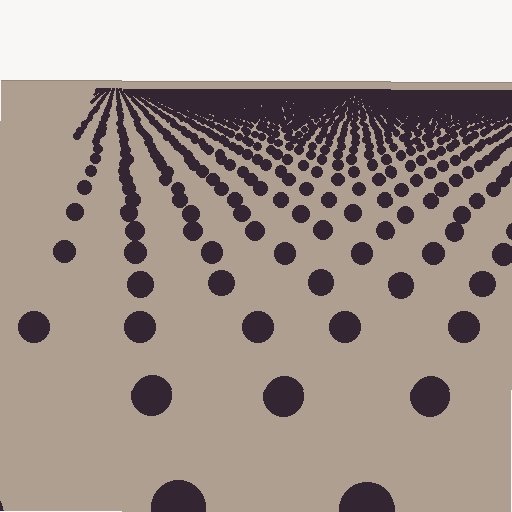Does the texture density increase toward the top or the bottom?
Density increases toward the top.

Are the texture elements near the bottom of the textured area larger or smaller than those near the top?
Larger. Near the bottom, elements are closer to the viewer and appear at a bigger on-screen size.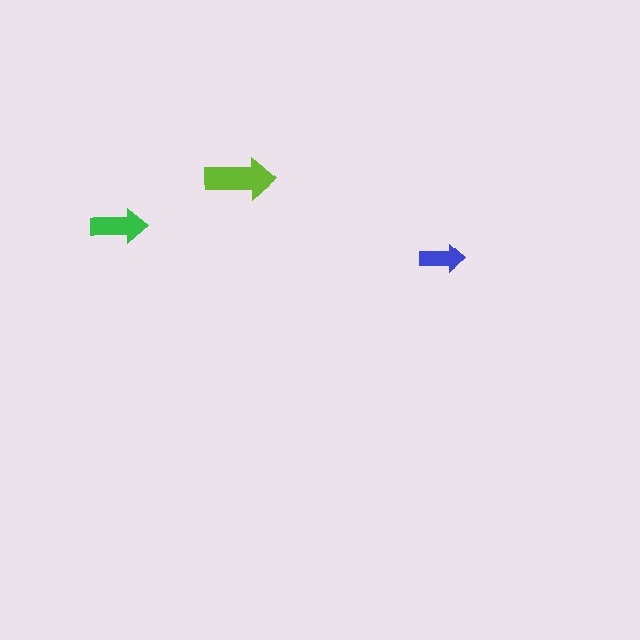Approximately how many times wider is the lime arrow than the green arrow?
About 1.5 times wider.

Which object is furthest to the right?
The blue arrow is rightmost.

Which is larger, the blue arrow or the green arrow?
The green one.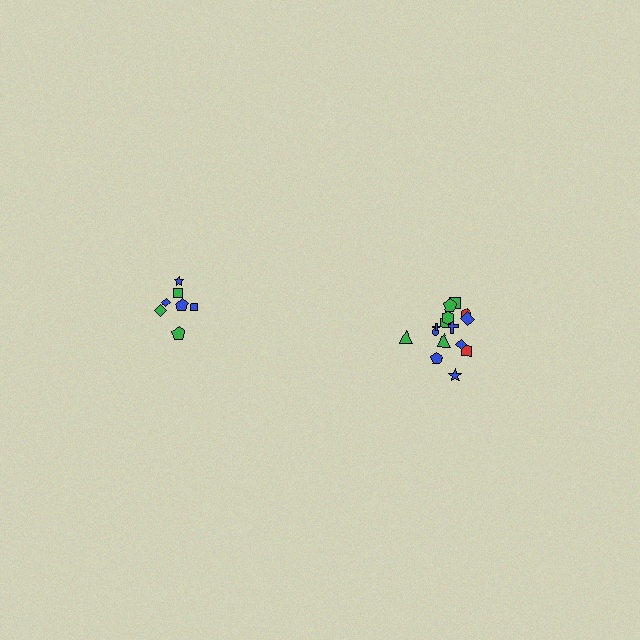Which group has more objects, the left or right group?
The right group.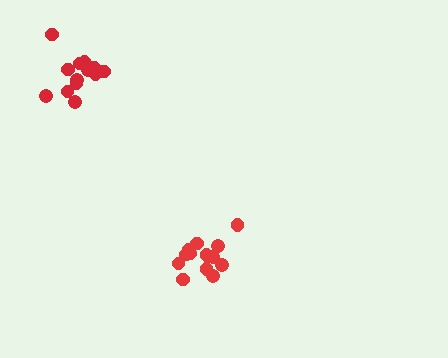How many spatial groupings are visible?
There are 2 spatial groupings.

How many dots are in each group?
Group 1: 13 dots, Group 2: 15 dots (28 total).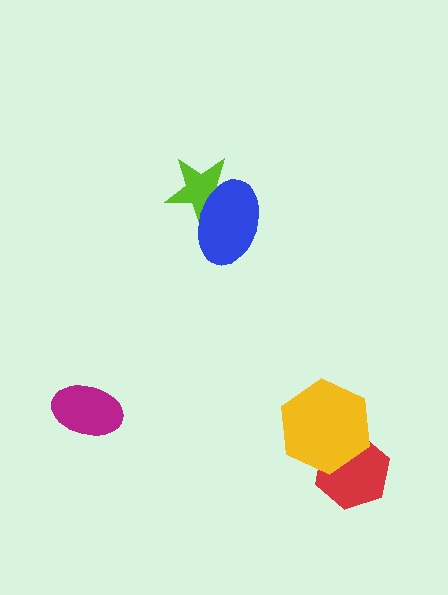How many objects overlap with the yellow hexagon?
1 object overlaps with the yellow hexagon.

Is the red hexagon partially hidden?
Yes, it is partially covered by another shape.